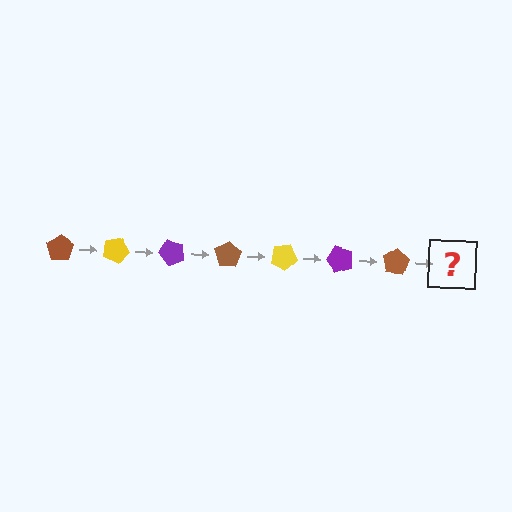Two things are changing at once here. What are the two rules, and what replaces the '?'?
The two rules are that it rotates 25 degrees each step and the color cycles through brown, yellow, and purple. The '?' should be a yellow pentagon, rotated 175 degrees from the start.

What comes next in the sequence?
The next element should be a yellow pentagon, rotated 175 degrees from the start.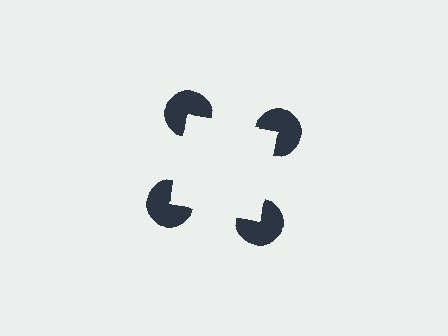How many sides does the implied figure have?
4 sides.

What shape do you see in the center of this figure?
An illusory square — its edges are inferred from the aligned wedge cuts in the pac-man discs, not physically drawn.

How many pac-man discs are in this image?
There are 4 — one at each vertex of the illusory square.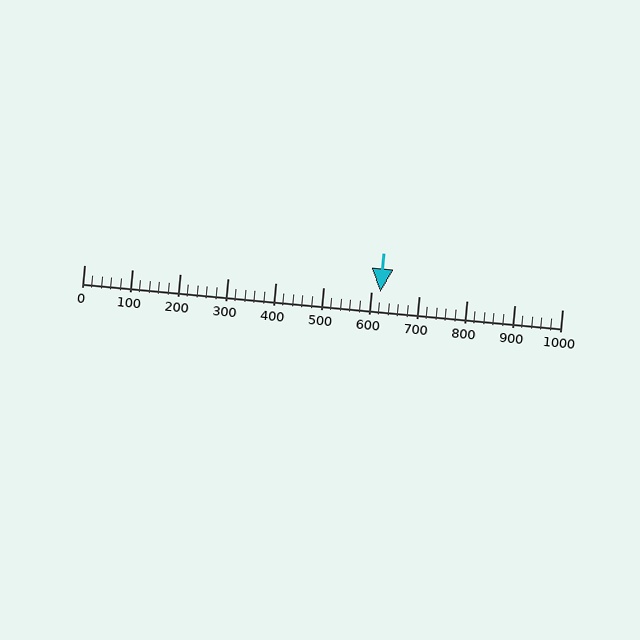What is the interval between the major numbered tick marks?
The major tick marks are spaced 100 units apart.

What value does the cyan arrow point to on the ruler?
The cyan arrow points to approximately 620.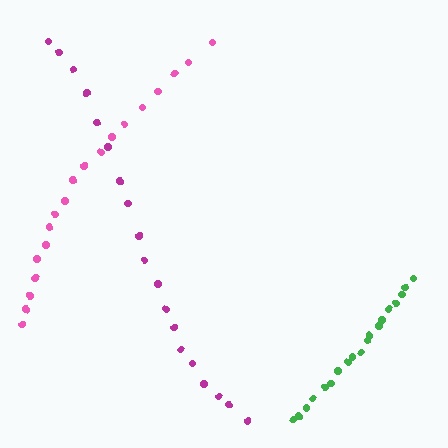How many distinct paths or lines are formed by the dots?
There are 3 distinct paths.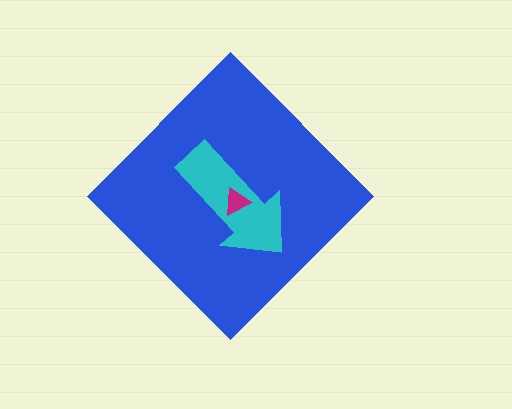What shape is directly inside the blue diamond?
The cyan arrow.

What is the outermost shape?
The blue diamond.